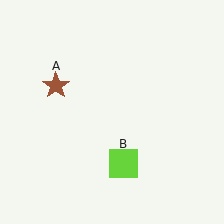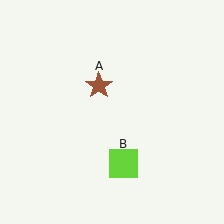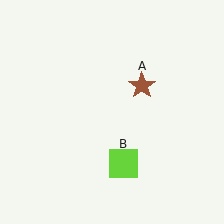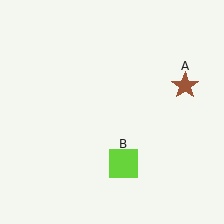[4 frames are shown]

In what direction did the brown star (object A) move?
The brown star (object A) moved right.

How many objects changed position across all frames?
1 object changed position: brown star (object A).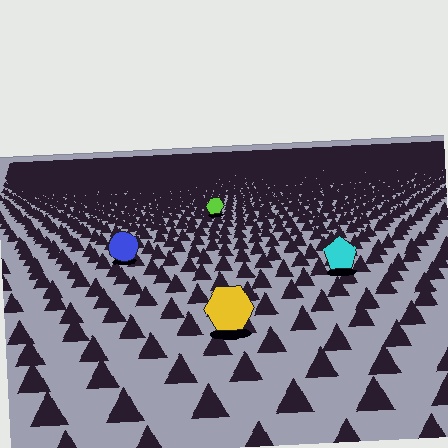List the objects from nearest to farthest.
From nearest to farthest: the yellow hexagon, the cyan pentagon, the blue circle, the lime hexagon.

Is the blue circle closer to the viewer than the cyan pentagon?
No. The cyan pentagon is closer — you can tell from the texture gradient: the ground texture is coarser near it.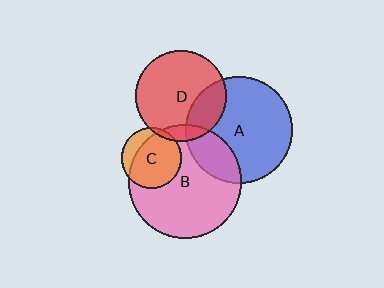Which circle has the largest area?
Circle B (pink).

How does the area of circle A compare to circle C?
Approximately 3.1 times.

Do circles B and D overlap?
Yes.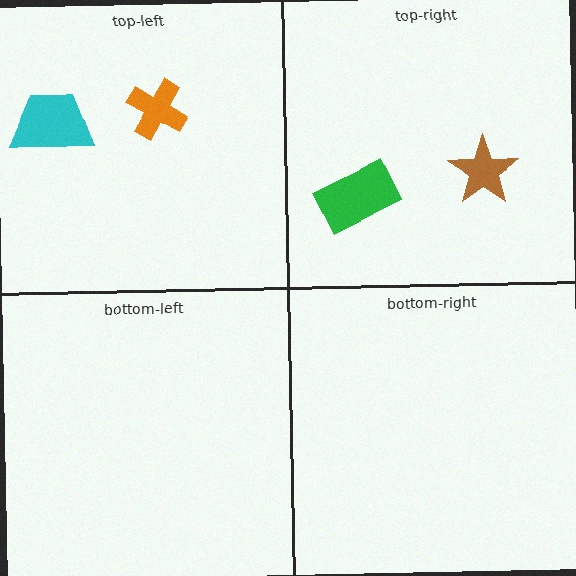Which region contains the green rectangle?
The top-right region.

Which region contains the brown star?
The top-right region.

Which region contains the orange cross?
The top-left region.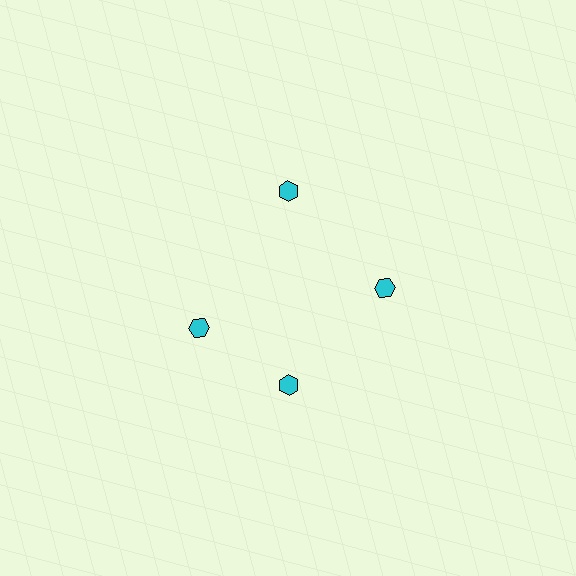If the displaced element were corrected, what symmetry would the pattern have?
It would have 4-fold rotational symmetry — the pattern would map onto itself every 90 degrees.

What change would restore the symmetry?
The symmetry would be restored by rotating it back into even spacing with its neighbors so that all 4 hexagons sit at equal angles and equal distance from the center.